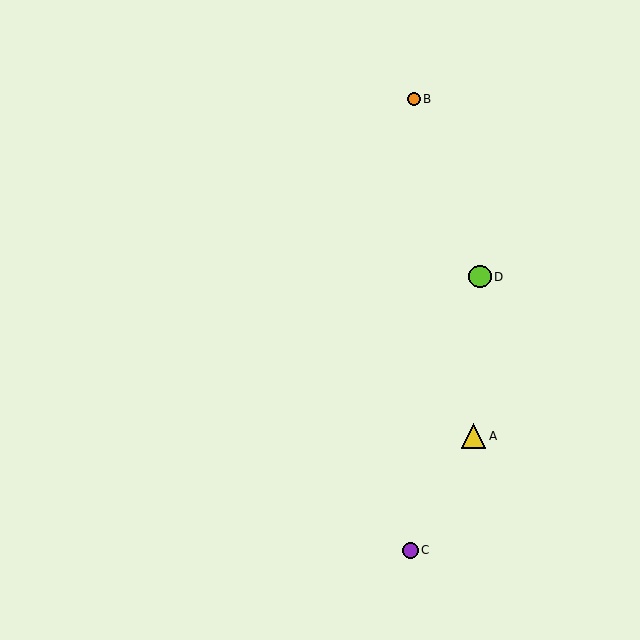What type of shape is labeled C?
Shape C is a purple circle.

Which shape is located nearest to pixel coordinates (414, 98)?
The orange circle (labeled B) at (414, 99) is nearest to that location.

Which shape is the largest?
The yellow triangle (labeled A) is the largest.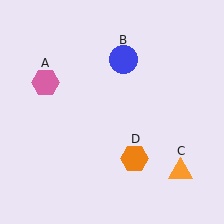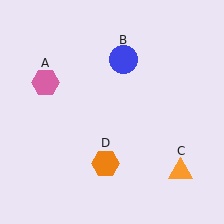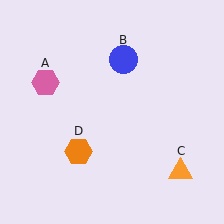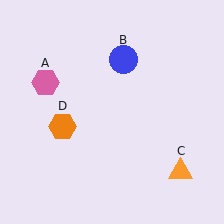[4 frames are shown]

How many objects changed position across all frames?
1 object changed position: orange hexagon (object D).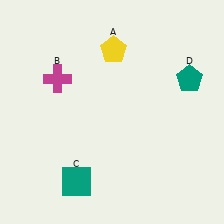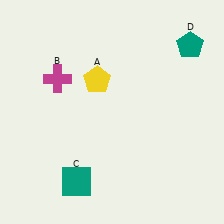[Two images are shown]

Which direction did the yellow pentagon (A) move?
The yellow pentagon (A) moved down.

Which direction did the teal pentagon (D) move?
The teal pentagon (D) moved up.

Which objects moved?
The objects that moved are: the yellow pentagon (A), the teal pentagon (D).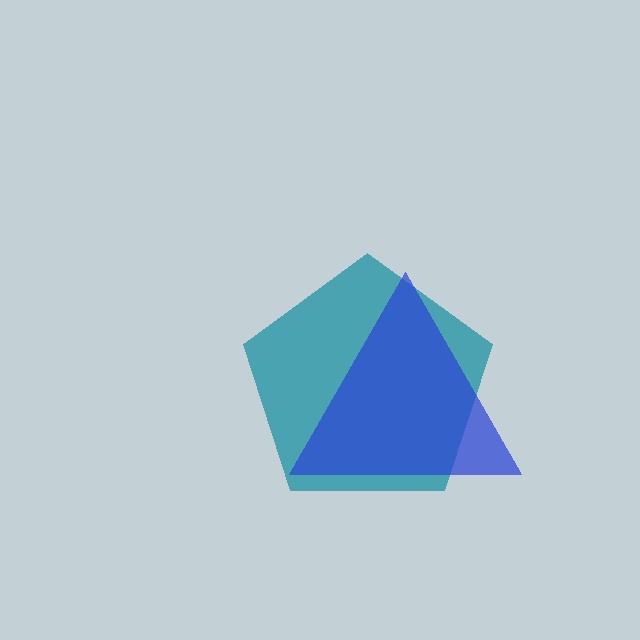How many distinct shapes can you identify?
There are 2 distinct shapes: a teal pentagon, a blue triangle.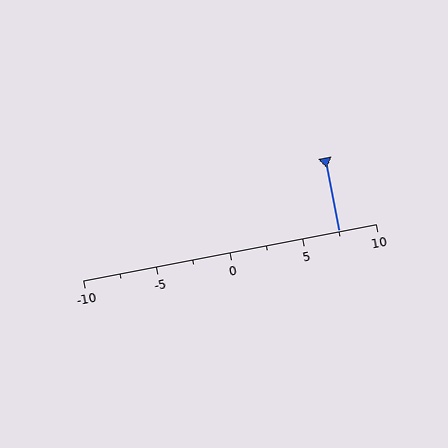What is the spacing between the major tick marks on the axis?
The major ticks are spaced 5 apart.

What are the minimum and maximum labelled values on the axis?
The axis runs from -10 to 10.